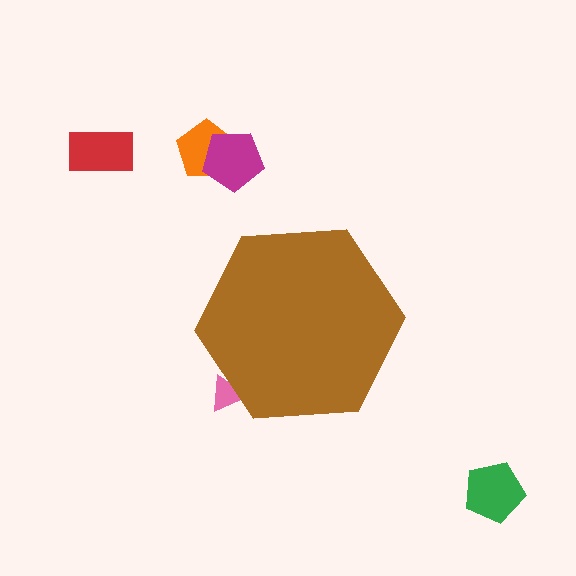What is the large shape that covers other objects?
A brown hexagon.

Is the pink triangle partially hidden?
Yes, the pink triangle is partially hidden behind the brown hexagon.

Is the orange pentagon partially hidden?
No, the orange pentagon is fully visible.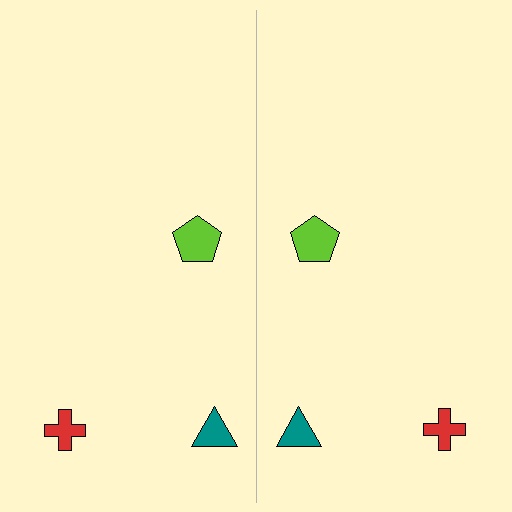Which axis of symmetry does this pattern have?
The pattern has a vertical axis of symmetry running through the center of the image.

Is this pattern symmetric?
Yes, this pattern has bilateral (reflection) symmetry.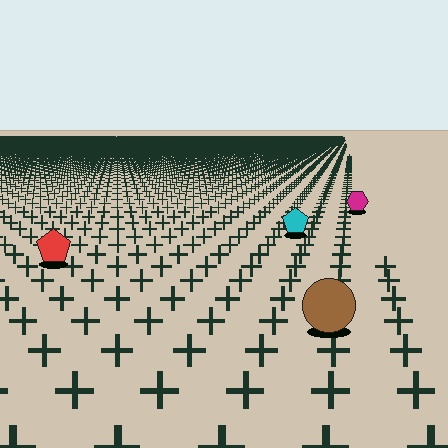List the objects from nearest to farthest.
From nearest to farthest: the brown circle, the red pentagon, the cyan pentagon, the magenta hexagon.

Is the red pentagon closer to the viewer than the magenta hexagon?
Yes. The red pentagon is closer — you can tell from the texture gradient: the ground texture is coarser near it.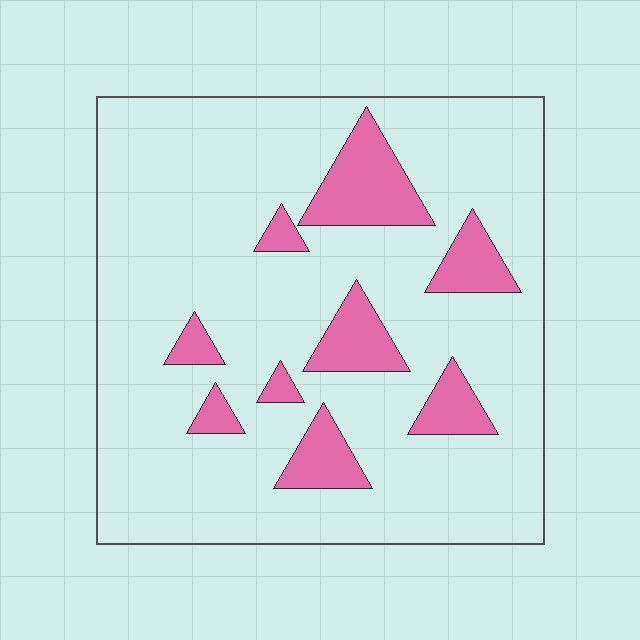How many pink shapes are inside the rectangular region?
9.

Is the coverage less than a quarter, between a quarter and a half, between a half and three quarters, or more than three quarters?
Less than a quarter.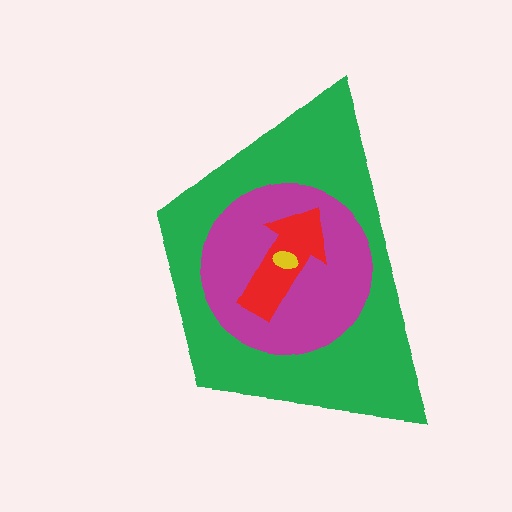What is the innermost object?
The yellow ellipse.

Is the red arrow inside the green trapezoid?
Yes.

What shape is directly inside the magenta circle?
The red arrow.